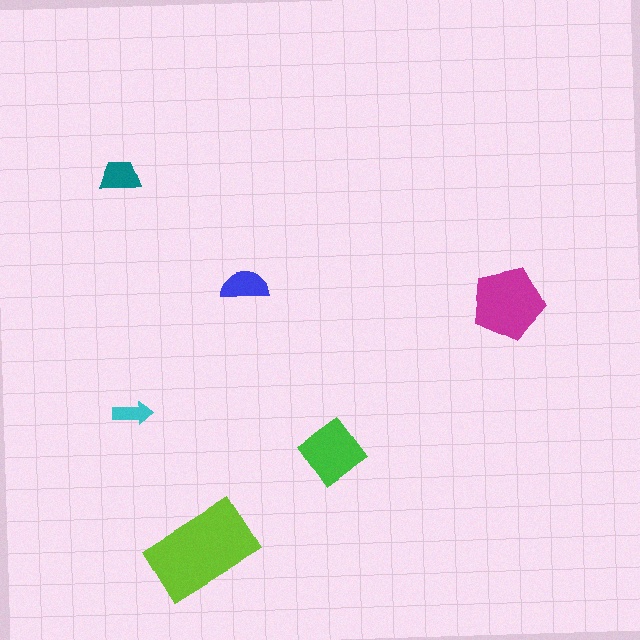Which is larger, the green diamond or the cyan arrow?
The green diamond.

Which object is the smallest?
The cyan arrow.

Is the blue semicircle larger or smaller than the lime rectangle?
Smaller.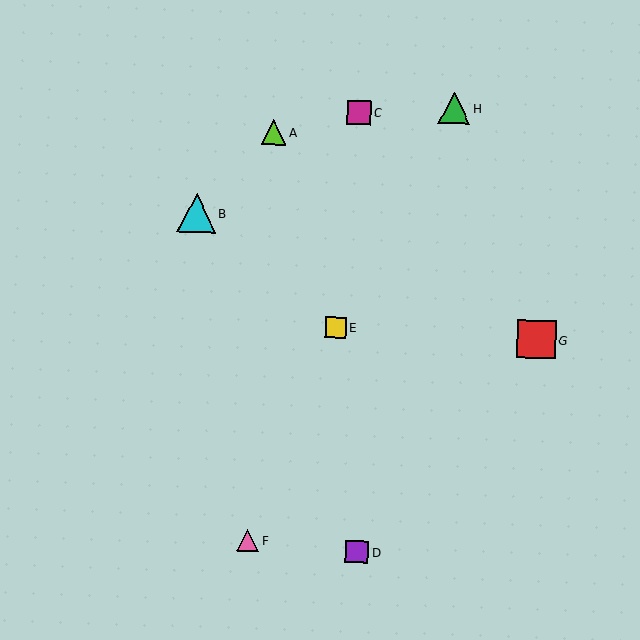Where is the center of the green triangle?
The center of the green triangle is at (454, 108).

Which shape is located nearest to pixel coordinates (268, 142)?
The lime triangle (labeled A) at (274, 133) is nearest to that location.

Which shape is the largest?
The cyan triangle (labeled B) is the largest.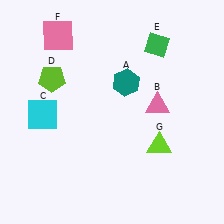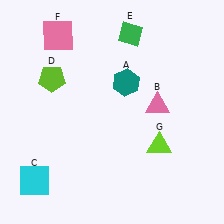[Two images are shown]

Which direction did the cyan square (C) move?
The cyan square (C) moved down.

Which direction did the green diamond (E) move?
The green diamond (E) moved left.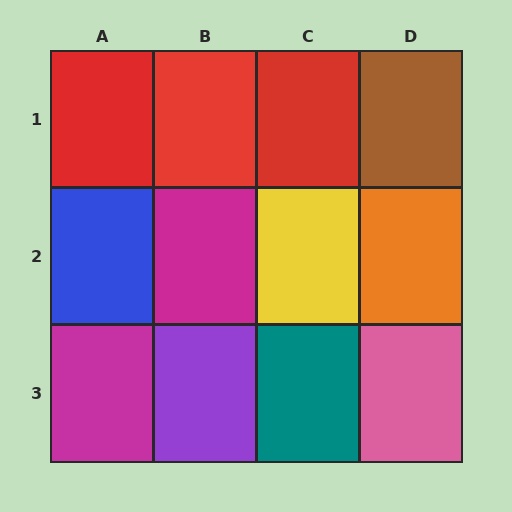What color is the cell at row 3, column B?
Purple.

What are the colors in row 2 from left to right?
Blue, magenta, yellow, orange.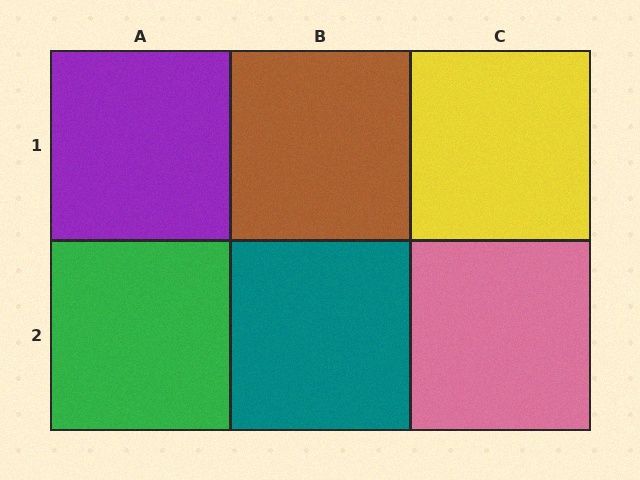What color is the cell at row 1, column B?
Brown.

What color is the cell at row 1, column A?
Purple.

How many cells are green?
1 cell is green.